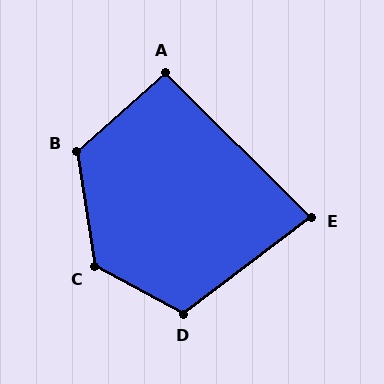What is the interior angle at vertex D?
Approximately 115 degrees (obtuse).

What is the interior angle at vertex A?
Approximately 94 degrees (approximately right).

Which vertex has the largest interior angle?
C, at approximately 127 degrees.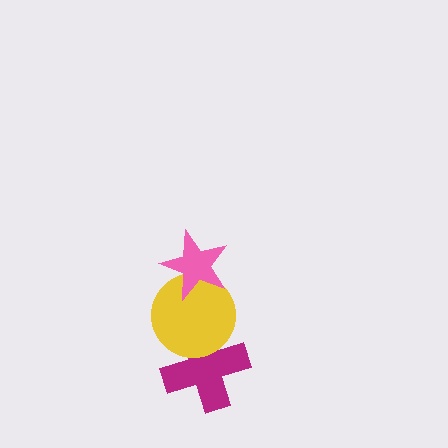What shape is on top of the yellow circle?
The pink star is on top of the yellow circle.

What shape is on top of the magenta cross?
The yellow circle is on top of the magenta cross.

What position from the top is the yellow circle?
The yellow circle is 2nd from the top.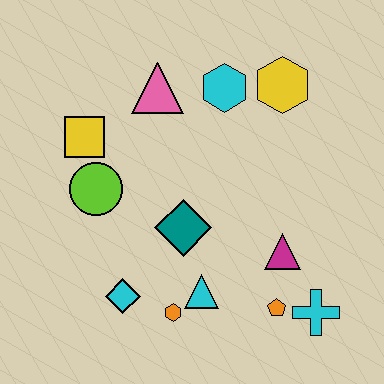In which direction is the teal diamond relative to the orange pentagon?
The teal diamond is to the left of the orange pentagon.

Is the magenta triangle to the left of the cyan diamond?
No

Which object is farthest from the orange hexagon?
The yellow hexagon is farthest from the orange hexagon.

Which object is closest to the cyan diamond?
The orange hexagon is closest to the cyan diamond.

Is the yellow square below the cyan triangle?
No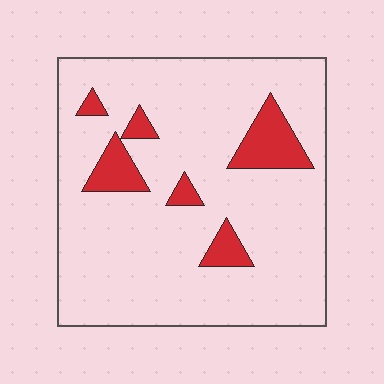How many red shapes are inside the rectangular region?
6.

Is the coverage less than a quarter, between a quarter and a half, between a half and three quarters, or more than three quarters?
Less than a quarter.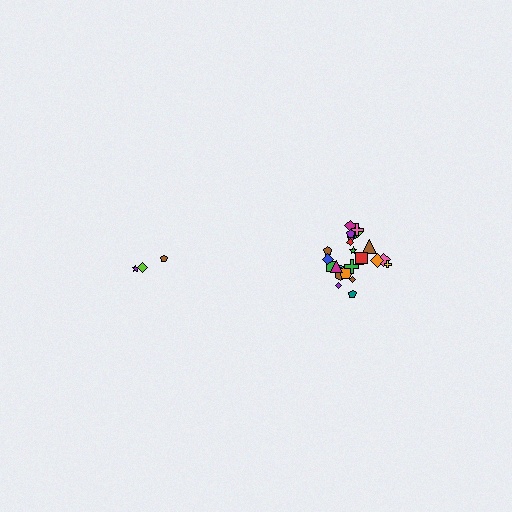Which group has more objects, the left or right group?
The right group.